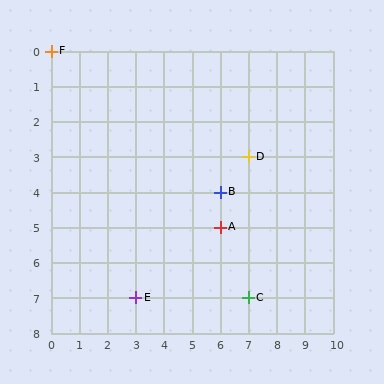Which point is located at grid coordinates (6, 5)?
Point A is at (6, 5).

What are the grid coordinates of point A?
Point A is at grid coordinates (6, 5).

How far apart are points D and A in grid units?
Points D and A are 1 column and 2 rows apart (about 2.2 grid units diagonally).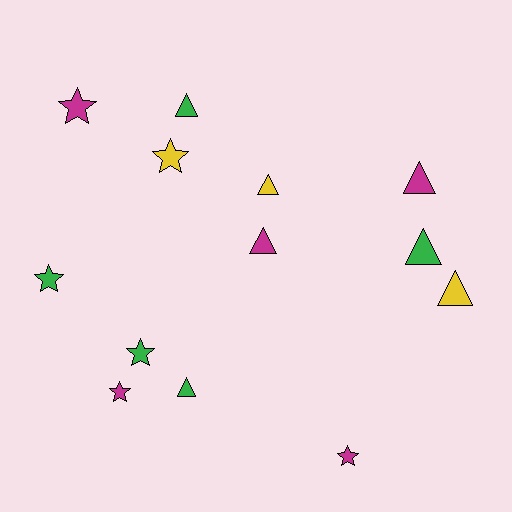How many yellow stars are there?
There is 1 yellow star.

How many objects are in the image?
There are 13 objects.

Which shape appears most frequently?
Triangle, with 7 objects.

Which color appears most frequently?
Green, with 5 objects.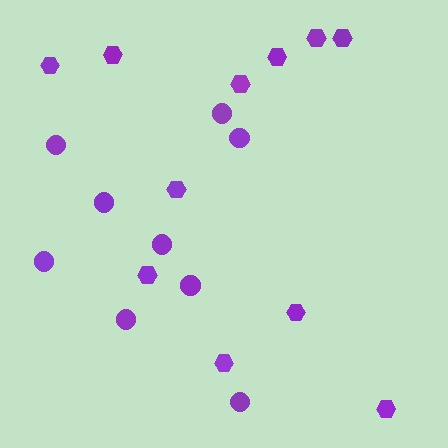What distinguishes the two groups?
There are 2 groups: one group of hexagons (11) and one group of circles (9).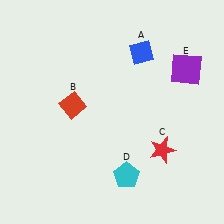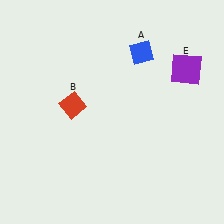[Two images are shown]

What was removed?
The red star (C), the cyan pentagon (D) were removed in Image 2.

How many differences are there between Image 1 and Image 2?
There are 2 differences between the two images.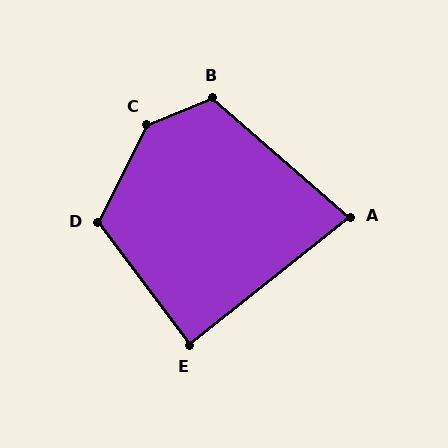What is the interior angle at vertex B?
Approximately 117 degrees (obtuse).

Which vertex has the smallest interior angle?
A, at approximately 80 degrees.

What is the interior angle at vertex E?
Approximately 88 degrees (approximately right).